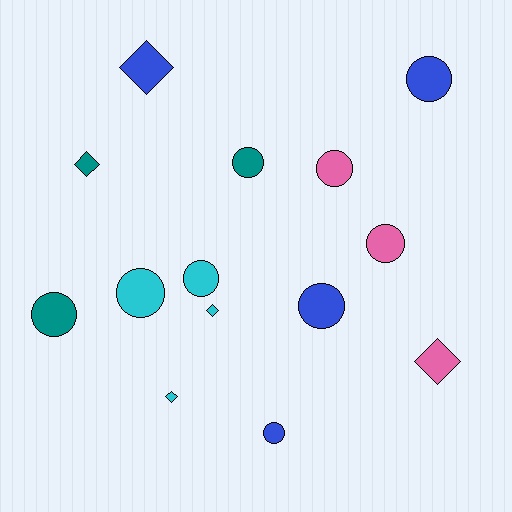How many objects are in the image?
There are 14 objects.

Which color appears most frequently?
Cyan, with 4 objects.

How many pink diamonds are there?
There is 1 pink diamond.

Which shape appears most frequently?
Circle, with 9 objects.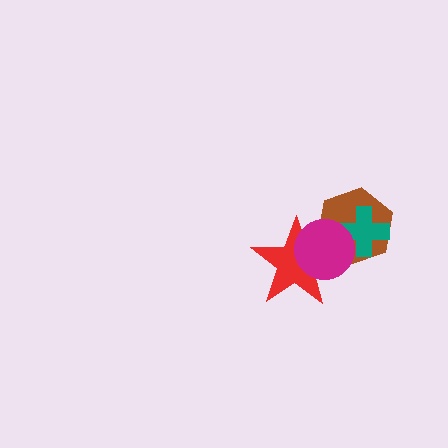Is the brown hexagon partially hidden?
Yes, it is partially covered by another shape.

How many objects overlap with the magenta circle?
3 objects overlap with the magenta circle.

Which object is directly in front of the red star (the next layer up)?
The brown hexagon is directly in front of the red star.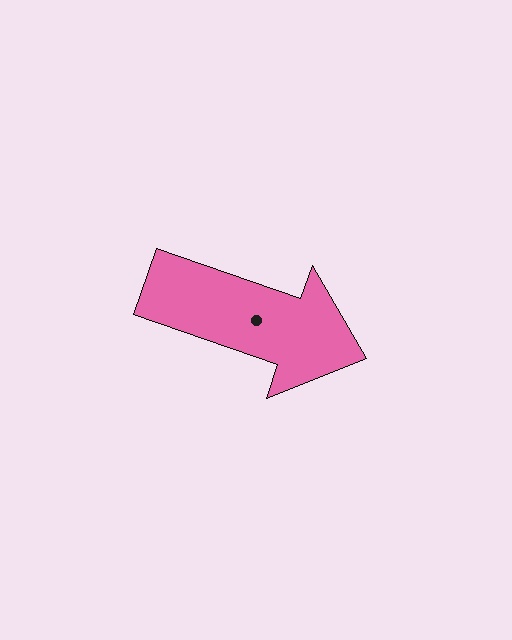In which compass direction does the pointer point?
East.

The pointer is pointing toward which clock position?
Roughly 4 o'clock.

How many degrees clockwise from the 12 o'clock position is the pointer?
Approximately 109 degrees.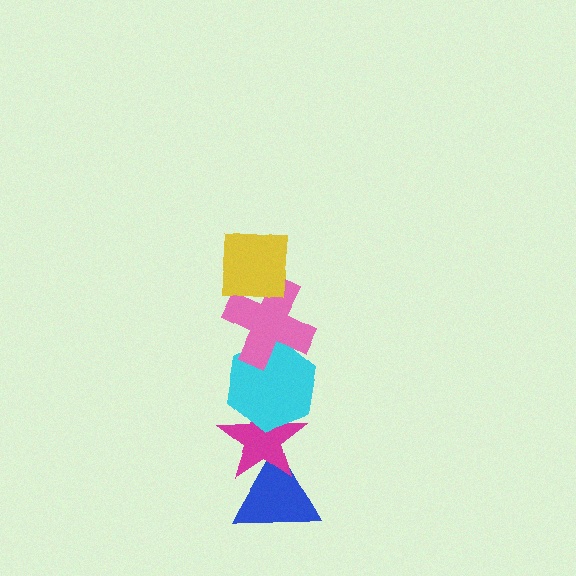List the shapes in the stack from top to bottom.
From top to bottom: the yellow square, the pink cross, the cyan hexagon, the magenta star, the blue triangle.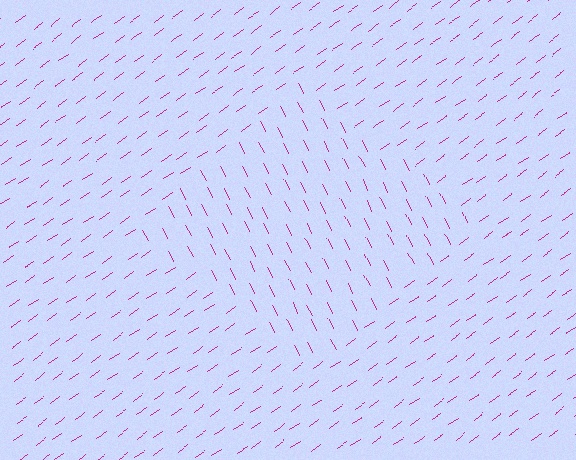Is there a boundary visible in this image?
Yes, there is a texture boundary formed by a change in line orientation.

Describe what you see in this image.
The image is filled with small magenta line segments. A diamond region in the image has lines oriented differently from the surrounding lines, creating a visible texture boundary.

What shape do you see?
I see a diamond.